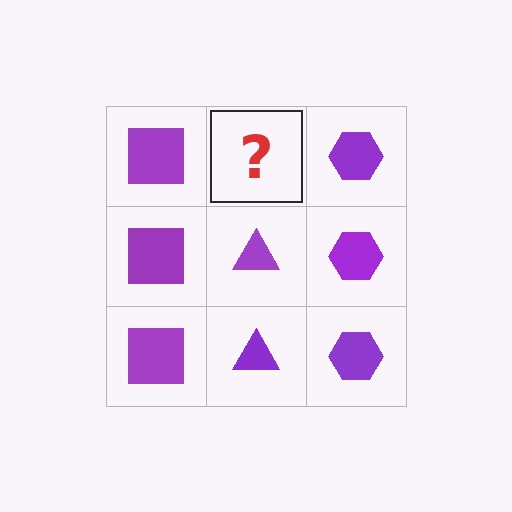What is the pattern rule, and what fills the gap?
The rule is that each column has a consistent shape. The gap should be filled with a purple triangle.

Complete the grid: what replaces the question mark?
The question mark should be replaced with a purple triangle.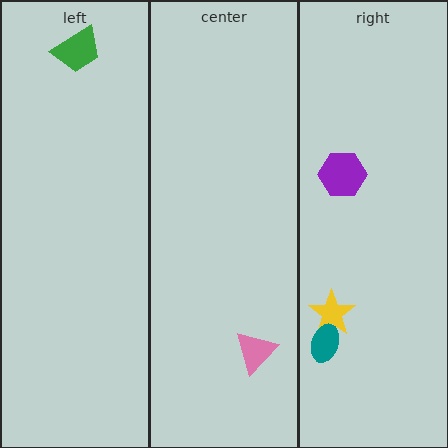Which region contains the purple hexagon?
The right region.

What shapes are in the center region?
The pink triangle.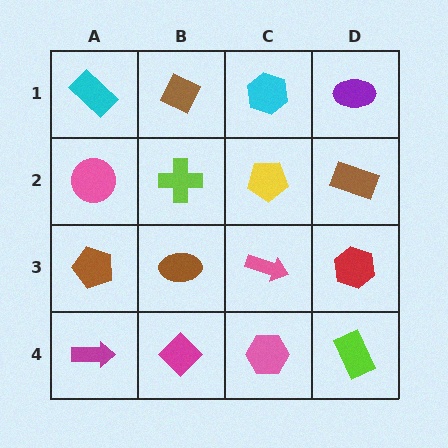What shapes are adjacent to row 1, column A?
A pink circle (row 2, column A), a brown diamond (row 1, column B).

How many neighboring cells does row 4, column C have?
3.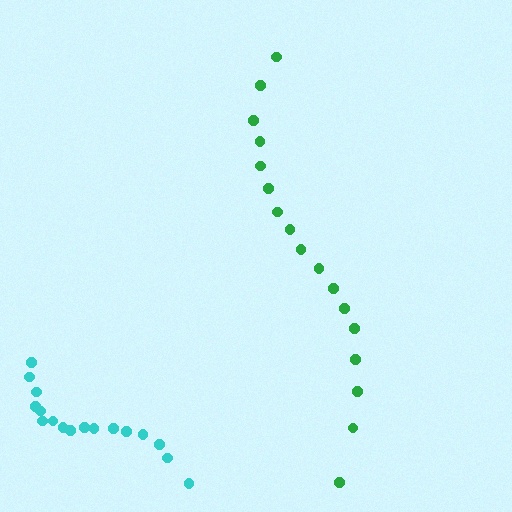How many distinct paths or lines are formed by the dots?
There are 2 distinct paths.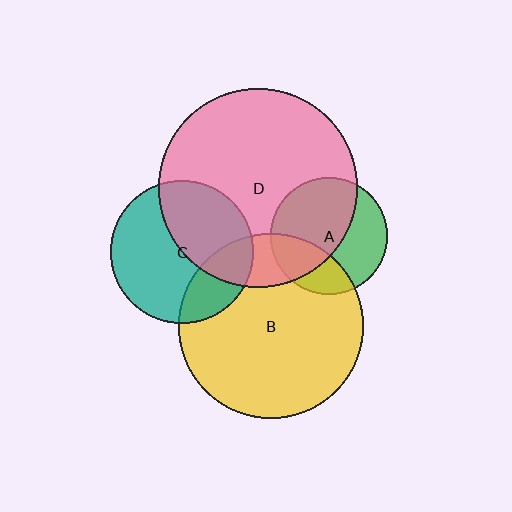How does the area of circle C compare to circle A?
Approximately 1.5 times.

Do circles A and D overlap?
Yes.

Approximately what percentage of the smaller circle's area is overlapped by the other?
Approximately 60%.